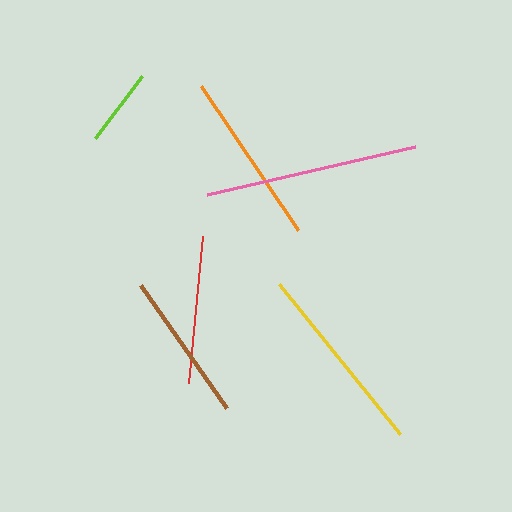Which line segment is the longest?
The pink line is the longest at approximately 213 pixels.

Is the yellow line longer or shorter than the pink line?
The pink line is longer than the yellow line.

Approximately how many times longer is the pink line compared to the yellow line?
The pink line is approximately 1.1 times the length of the yellow line.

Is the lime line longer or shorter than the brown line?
The brown line is longer than the lime line.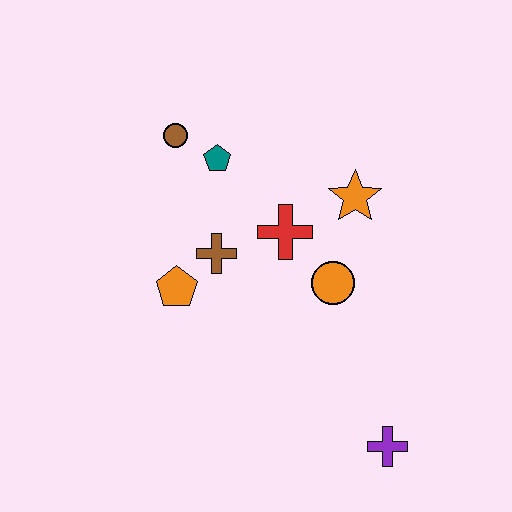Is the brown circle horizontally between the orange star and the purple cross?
No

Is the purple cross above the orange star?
No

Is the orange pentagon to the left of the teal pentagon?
Yes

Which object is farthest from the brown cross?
The purple cross is farthest from the brown cross.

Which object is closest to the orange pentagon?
The brown cross is closest to the orange pentagon.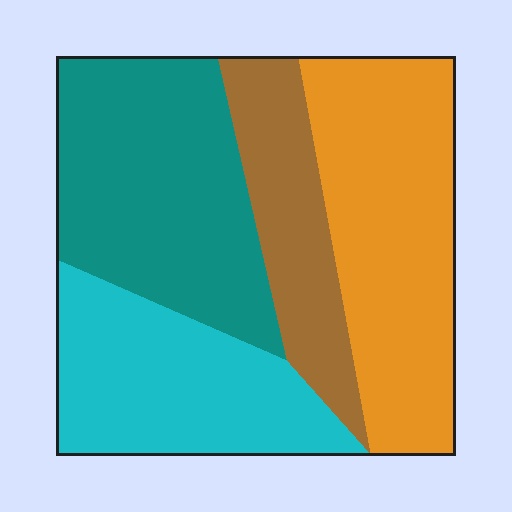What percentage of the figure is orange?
Orange covers 30% of the figure.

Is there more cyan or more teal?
Teal.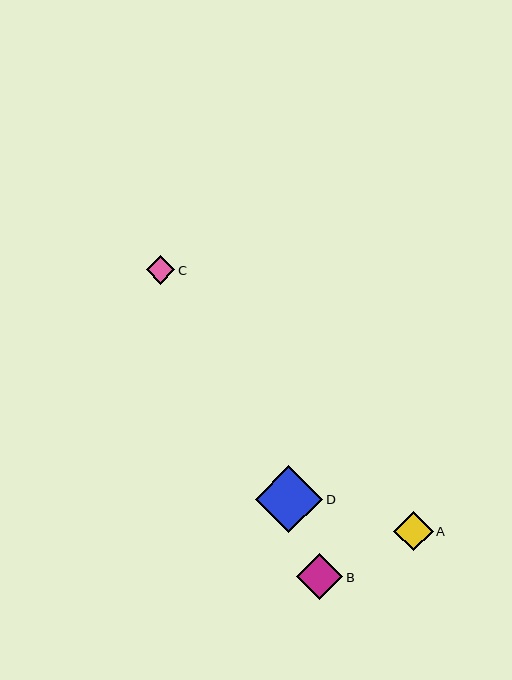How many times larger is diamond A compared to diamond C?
Diamond A is approximately 1.4 times the size of diamond C.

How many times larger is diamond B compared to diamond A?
Diamond B is approximately 1.2 times the size of diamond A.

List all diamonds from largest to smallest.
From largest to smallest: D, B, A, C.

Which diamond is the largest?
Diamond D is the largest with a size of approximately 67 pixels.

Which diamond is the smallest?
Diamond C is the smallest with a size of approximately 28 pixels.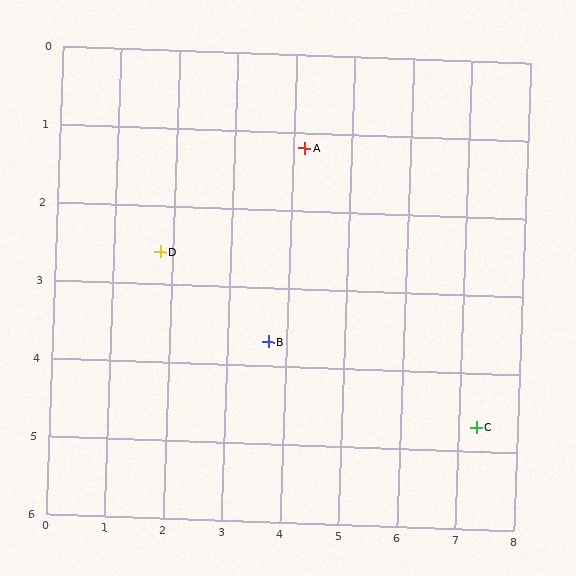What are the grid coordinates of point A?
Point A is at approximately (4.2, 1.2).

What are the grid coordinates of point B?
Point B is at approximately (3.7, 3.7).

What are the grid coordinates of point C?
Point C is at approximately (7.3, 4.7).